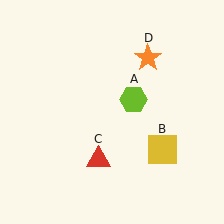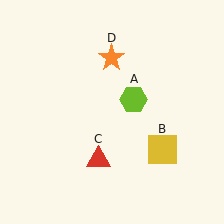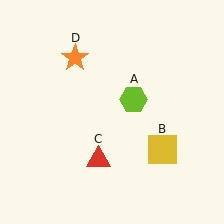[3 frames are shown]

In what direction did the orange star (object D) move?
The orange star (object D) moved left.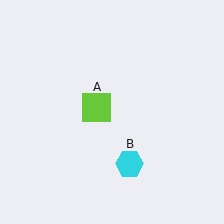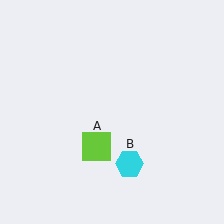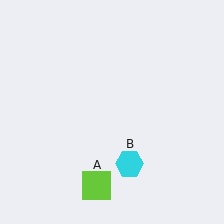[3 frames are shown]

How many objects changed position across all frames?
1 object changed position: lime square (object A).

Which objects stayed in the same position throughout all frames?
Cyan hexagon (object B) remained stationary.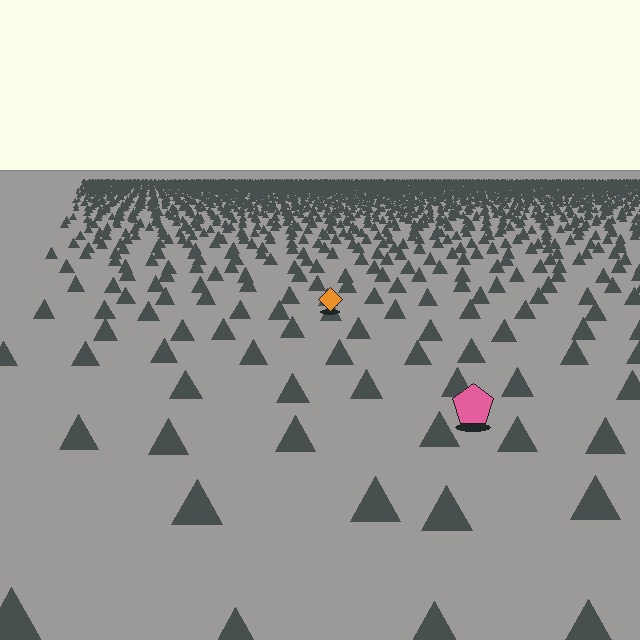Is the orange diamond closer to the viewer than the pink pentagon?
No. The pink pentagon is closer — you can tell from the texture gradient: the ground texture is coarser near it.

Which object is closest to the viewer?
The pink pentagon is closest. The texture marks near it are larger and more spread out.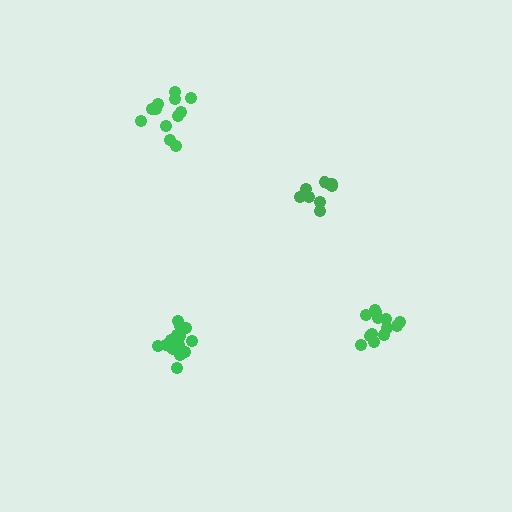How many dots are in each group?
Group 1: 13 dots, Group 2: 15 dots, Group 3: 10 dots, Group 4: 13 dots (51 total).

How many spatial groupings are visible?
There are 4 spatial groupings.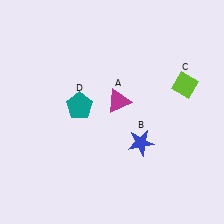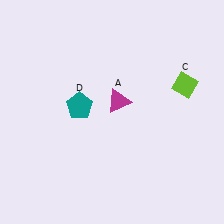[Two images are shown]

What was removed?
The blue star (B) was removed in Image 2.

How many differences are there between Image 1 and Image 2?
There is 1 difference between the two images.